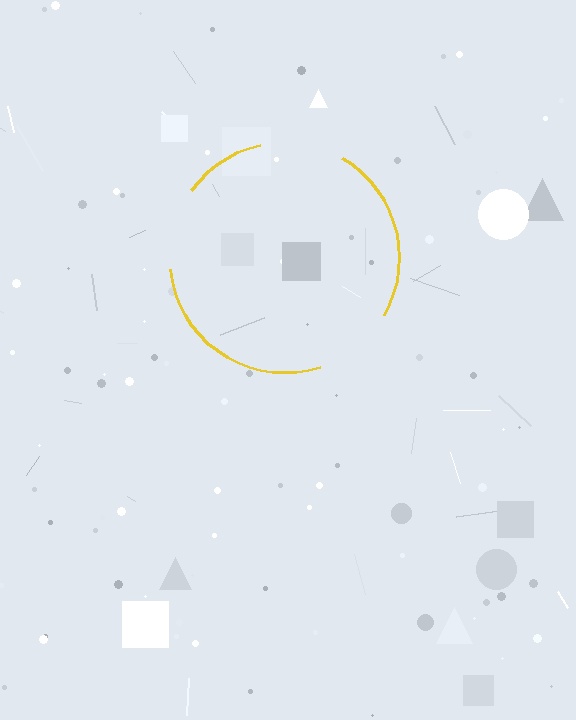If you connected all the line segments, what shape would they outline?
They would outline a circle.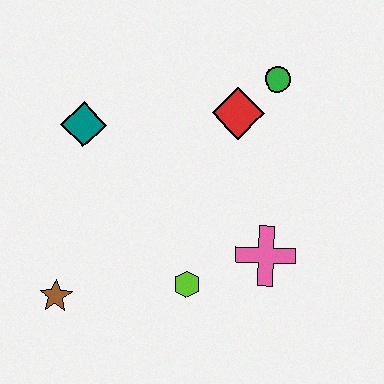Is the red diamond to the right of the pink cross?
No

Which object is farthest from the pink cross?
The teal diamond is farthest from the pink cross.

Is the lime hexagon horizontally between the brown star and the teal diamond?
No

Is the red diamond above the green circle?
No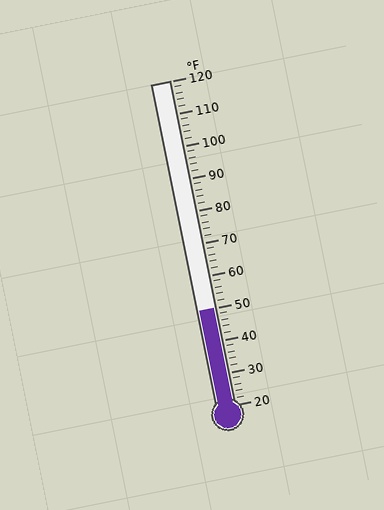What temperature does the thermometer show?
The thermometer shows approximately 50°F.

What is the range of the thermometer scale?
The thermometer scale ranges from 20°F to 120°F.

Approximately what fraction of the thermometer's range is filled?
The thermometer is filled to approximately 30% of its range.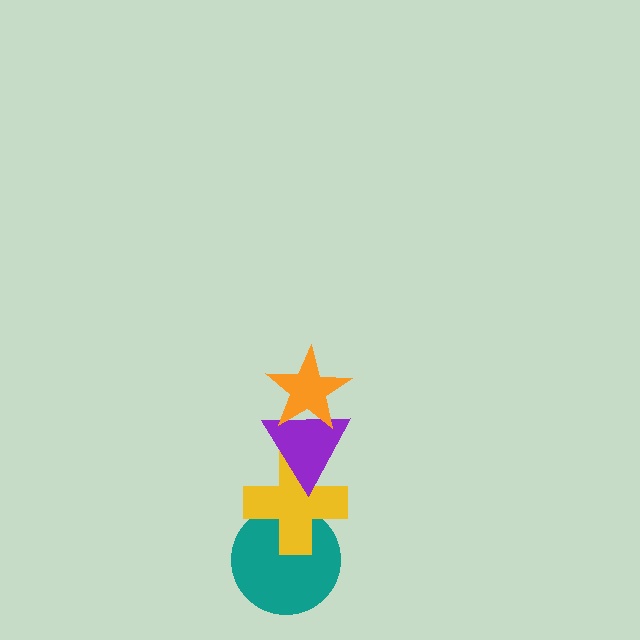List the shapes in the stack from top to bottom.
From top to bottom: the orange star, the purple triangle, the yellow cross, the teal circle.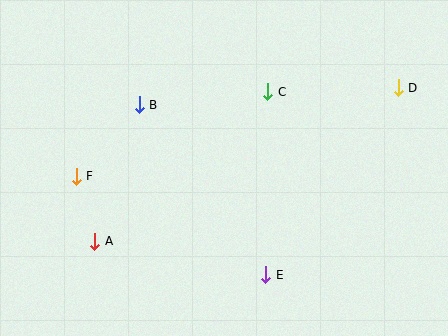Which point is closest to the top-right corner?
Point D is closest to the top-right corner.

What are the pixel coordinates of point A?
Point A is at (95, 241).